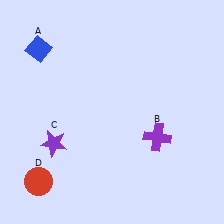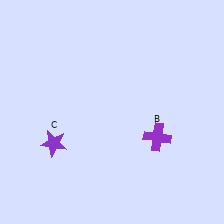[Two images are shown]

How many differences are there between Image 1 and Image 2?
There are 2 differences between the two images.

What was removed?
The red circle (D), the blue diamond (A) were removed in Image 2.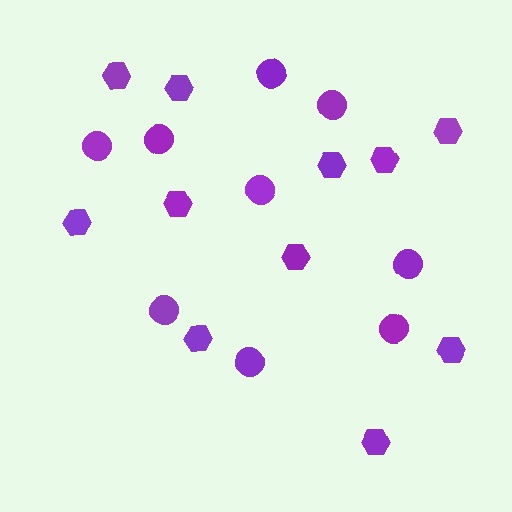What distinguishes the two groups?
There are 2 groups: one group of hexagons (11) and one group of circles (9).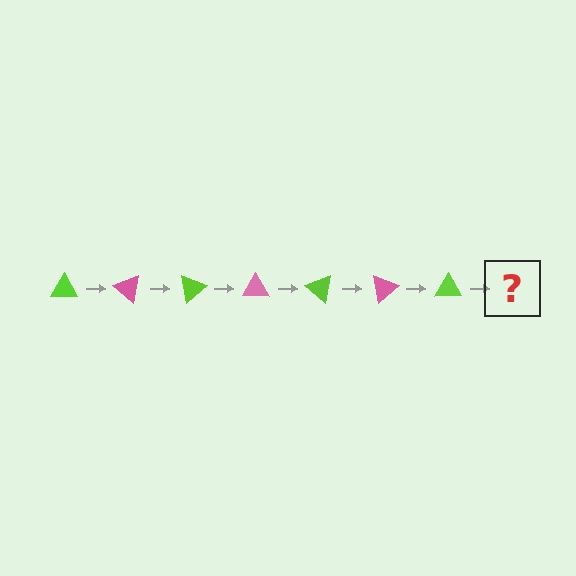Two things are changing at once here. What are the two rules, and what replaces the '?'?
The two rules are that it rotates 40 degrees each step and the color cycles through lime and pink. The '?' should be a pink triangle, rotated 280 degrees from the start.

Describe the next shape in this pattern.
It should be a pink triangle, rotated 280 degrees from the start.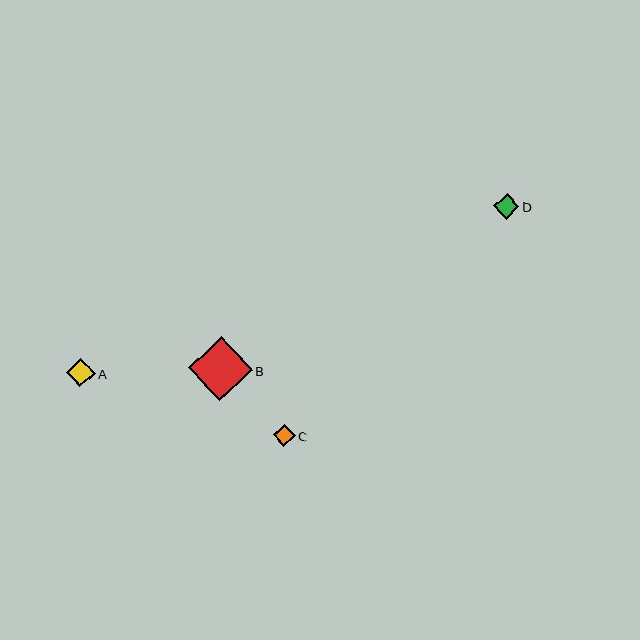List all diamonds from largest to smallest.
From largest to smallest: B, A, D, C.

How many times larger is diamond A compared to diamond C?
Diamond A is approximately 1.3 times the size of diamond C.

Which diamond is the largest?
Diamond B is the largest with a size of approximately 64 pixels.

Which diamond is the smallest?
Diamond C is the smallest with a size of approximately 22 pixels.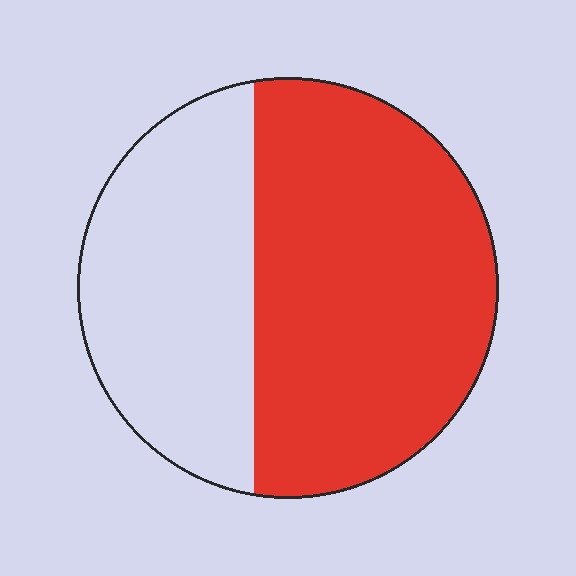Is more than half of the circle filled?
Yes.